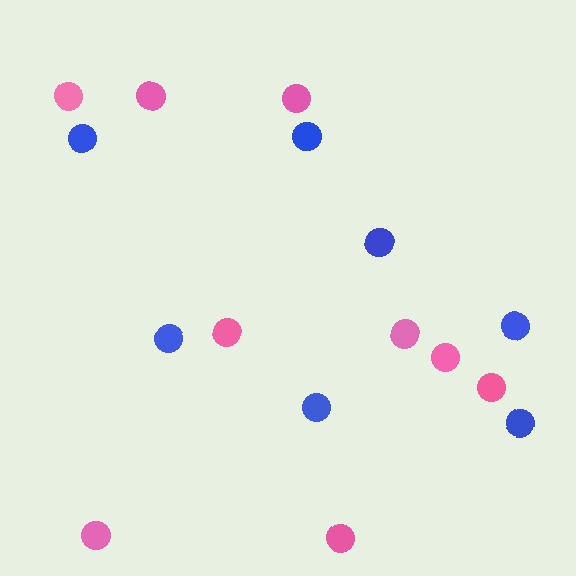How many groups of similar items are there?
There are 2 groups: one group of blue circles (7) and one group of pink circles (9).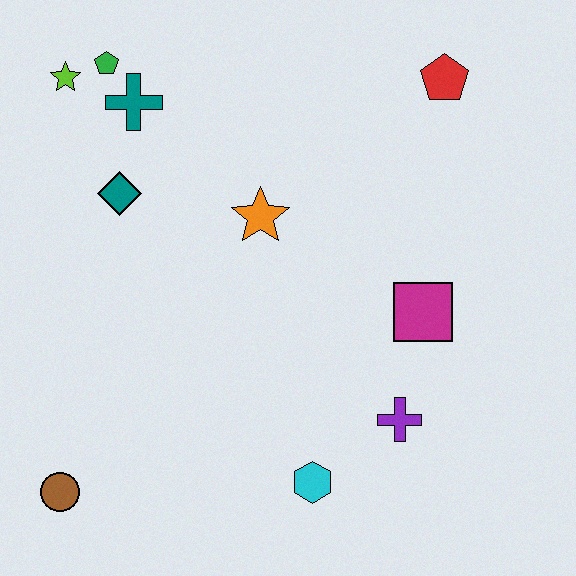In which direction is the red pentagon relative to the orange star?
The red pentagon is to the right of the orange star.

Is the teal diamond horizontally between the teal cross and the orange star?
No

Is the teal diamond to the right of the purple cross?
No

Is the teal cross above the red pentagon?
No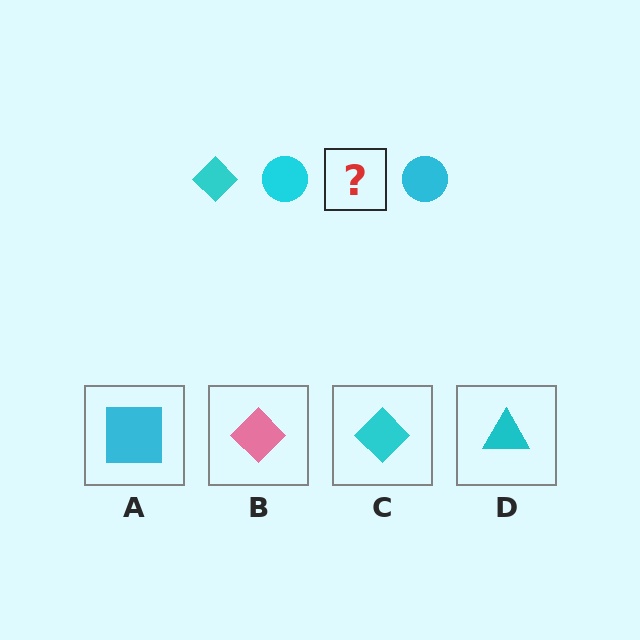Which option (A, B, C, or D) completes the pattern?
C.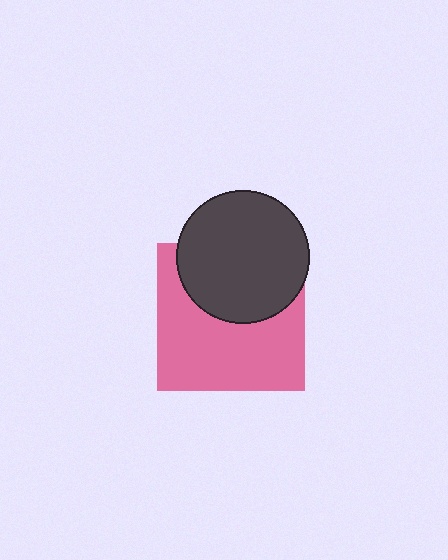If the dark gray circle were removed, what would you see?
You would see the complete pink square.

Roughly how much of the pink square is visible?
About half of it is visible (roughly 60%).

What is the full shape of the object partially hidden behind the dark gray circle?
The partially hidden object is a pink square.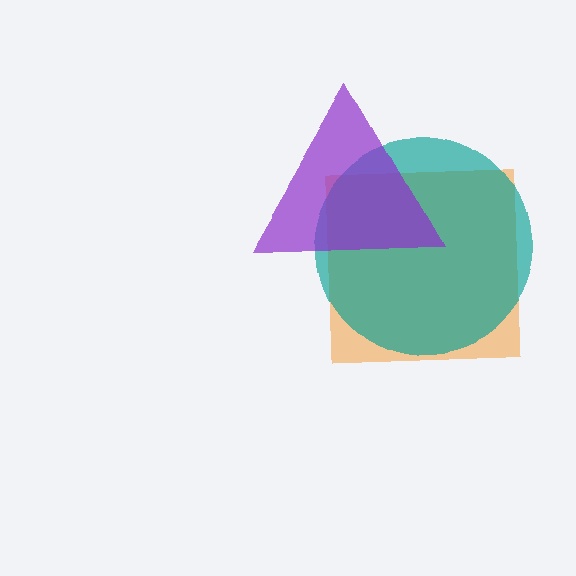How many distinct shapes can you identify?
There are 3 distinct shapes: an orange square, a teal circle, a purple triangle.